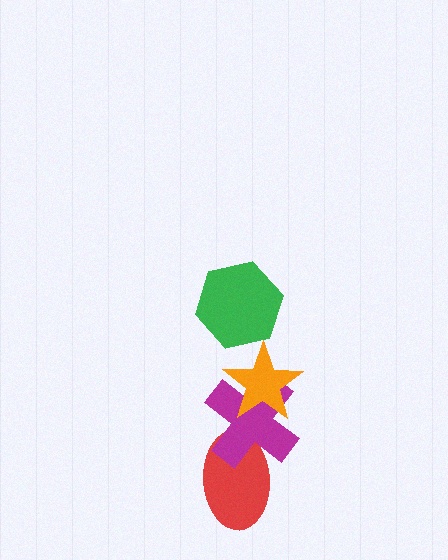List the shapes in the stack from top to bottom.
From top to bottom: the green hexagon, the orange star, the magenta cross, the red ellipse.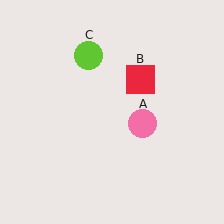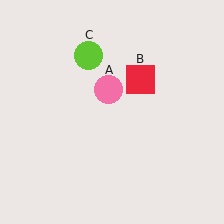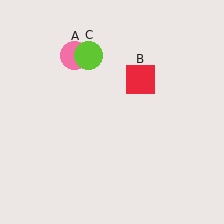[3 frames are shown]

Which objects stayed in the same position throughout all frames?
Red square (object B) and lime circle (object C) remained stationary.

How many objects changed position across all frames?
1 object changed position: pink circle (object A).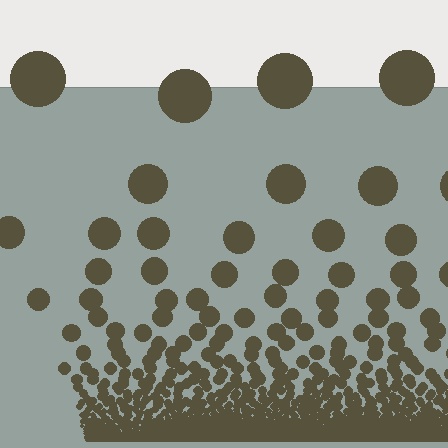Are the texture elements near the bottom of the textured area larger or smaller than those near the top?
Smaller. The gradient is inverted — elements near the bottom are smaller and denser.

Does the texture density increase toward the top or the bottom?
Density increases toward the bottom.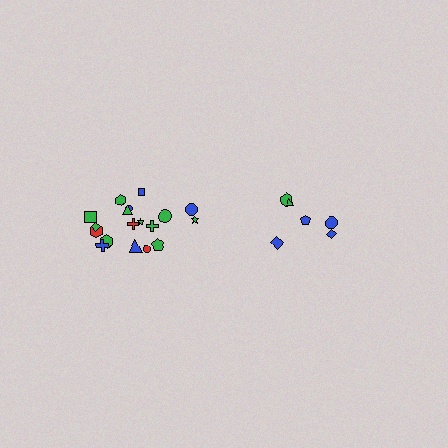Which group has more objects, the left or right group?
The left group.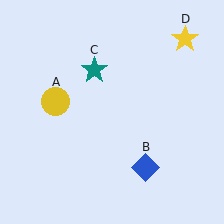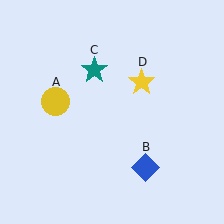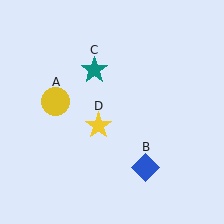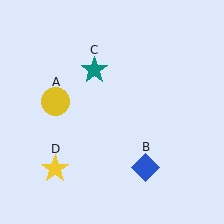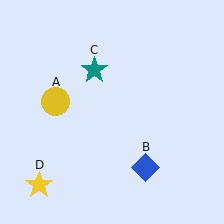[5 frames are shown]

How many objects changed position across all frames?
1 object changed position: yellow star (object D).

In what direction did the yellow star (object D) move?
The yellow star (object D) moved down and to the left.